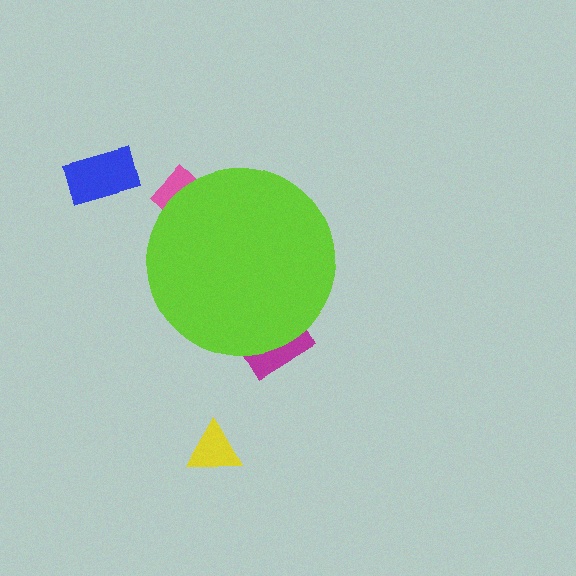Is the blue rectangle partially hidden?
No, the blue rectangle is fully visible.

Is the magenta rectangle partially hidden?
Yes, the magenta rectangle is partially hidden behind the lime circle.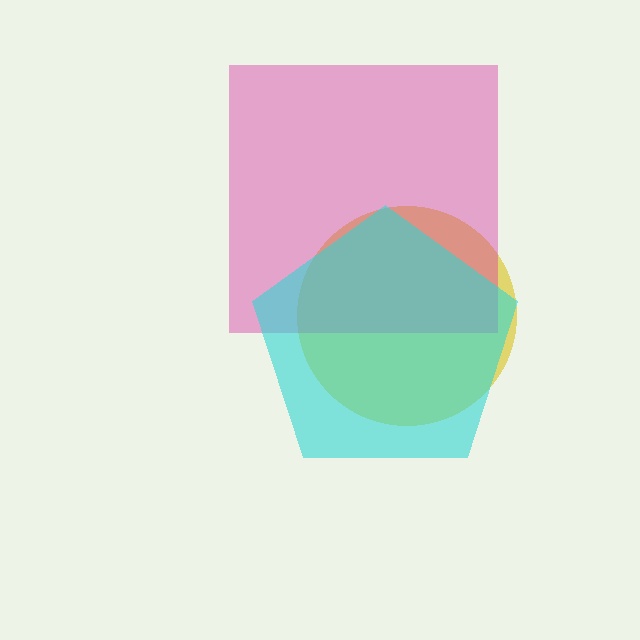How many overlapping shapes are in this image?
There are 3 overlapping shapes in the image.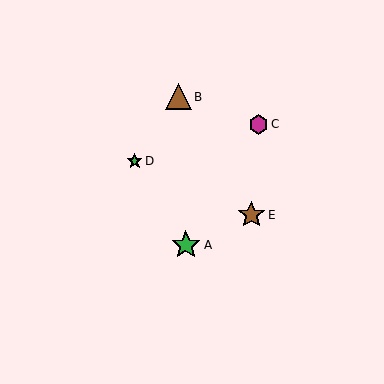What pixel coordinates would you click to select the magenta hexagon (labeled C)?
Click at (259, 124) to select the magenta hexagon C.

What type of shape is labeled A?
Shape A is a green star.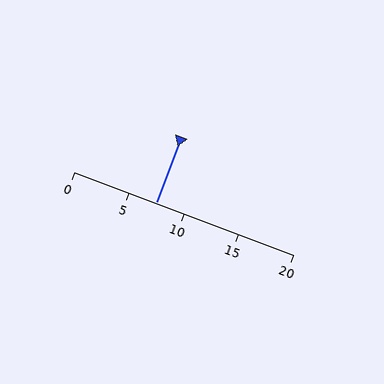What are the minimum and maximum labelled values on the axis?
The axis runs from 0 to 20.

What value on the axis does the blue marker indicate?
The marker indicates approximately 7.5.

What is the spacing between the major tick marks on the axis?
The major ticks are spaced 5 apart.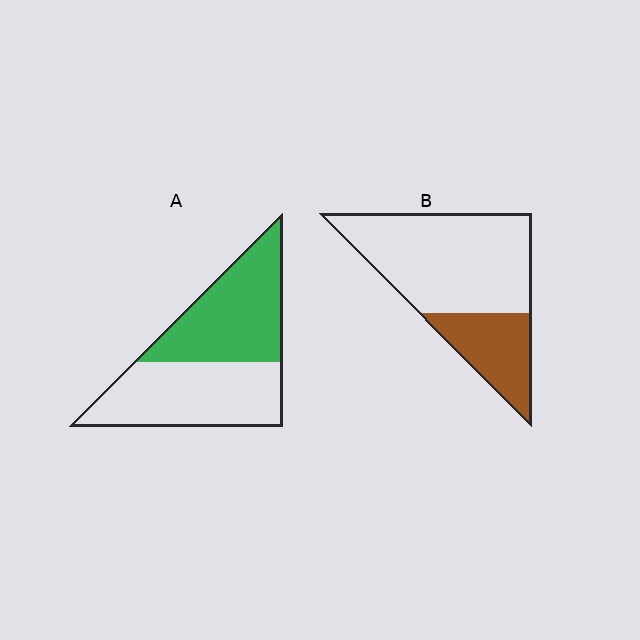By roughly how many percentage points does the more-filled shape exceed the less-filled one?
By roughly 20 percentage points (A over B).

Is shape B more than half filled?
No.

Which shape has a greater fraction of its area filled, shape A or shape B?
Shape A.